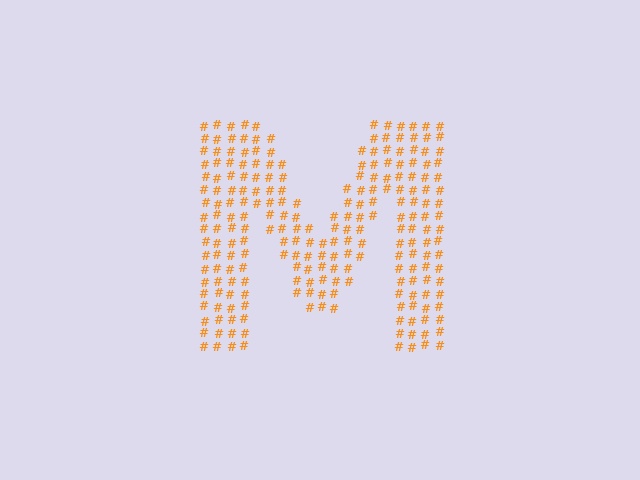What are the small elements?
The small elements are hash symbols.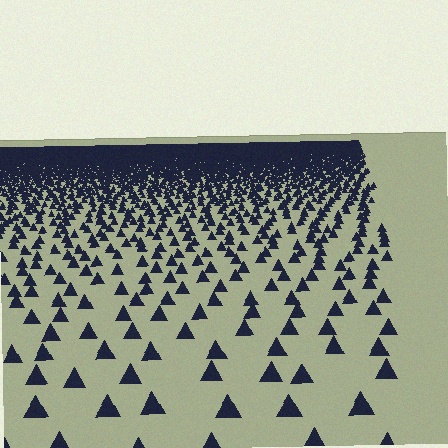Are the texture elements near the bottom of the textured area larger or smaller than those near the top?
Larger. Near the bottom, elements are closer to the viewer and appear at a bigger on-screen size.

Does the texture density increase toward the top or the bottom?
Density increases toward the top.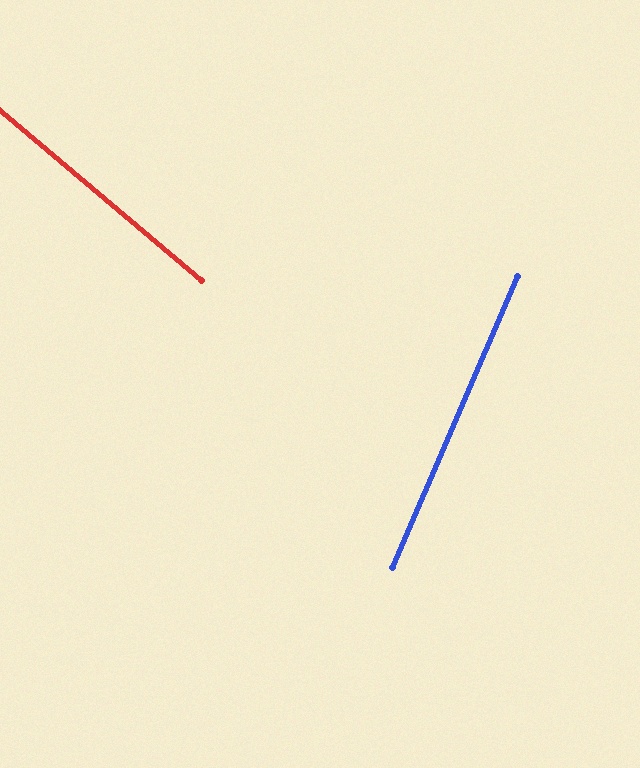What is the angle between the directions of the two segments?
Approximately 73 degrees.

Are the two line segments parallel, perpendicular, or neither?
Neither parallel nor perpendicular — they differ by about 73°.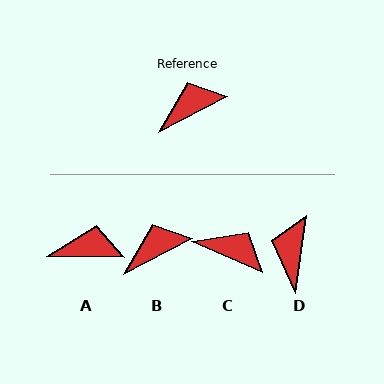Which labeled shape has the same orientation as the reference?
B.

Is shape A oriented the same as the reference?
No, it is off by about 29 degrees.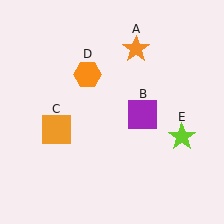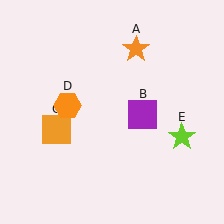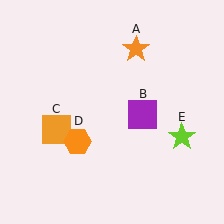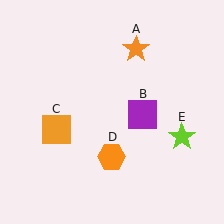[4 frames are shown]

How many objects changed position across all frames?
1 object changed position: orange hexagon (object D).